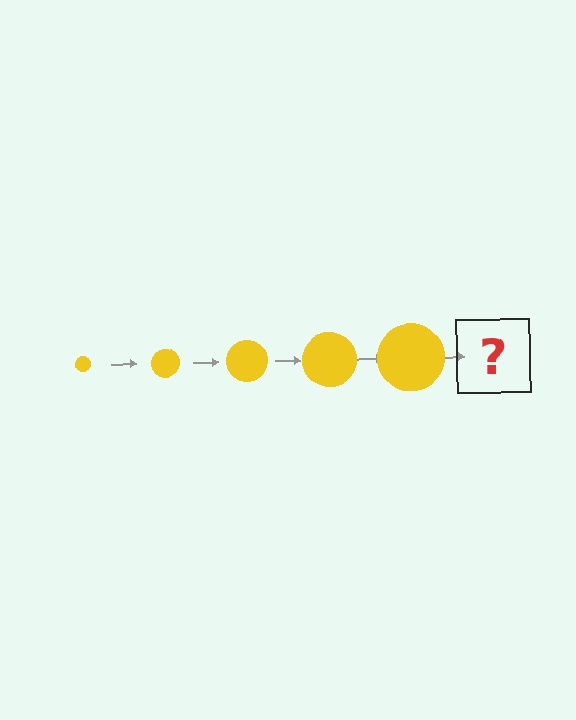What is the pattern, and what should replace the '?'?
The pattern is that the circle gets progressively larger each step. The '?' should be a yellow circle, larger than the previous one.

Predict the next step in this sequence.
The next step is a yellow circle, larger than the previous one.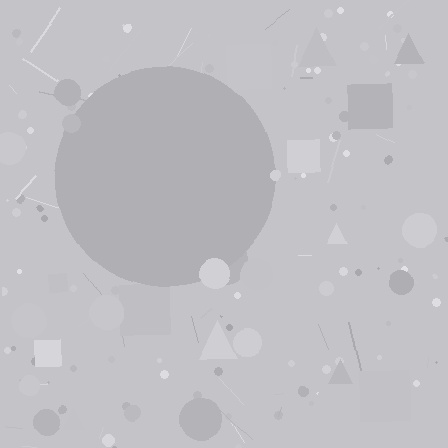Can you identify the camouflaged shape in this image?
The camouflaged shape is a circle.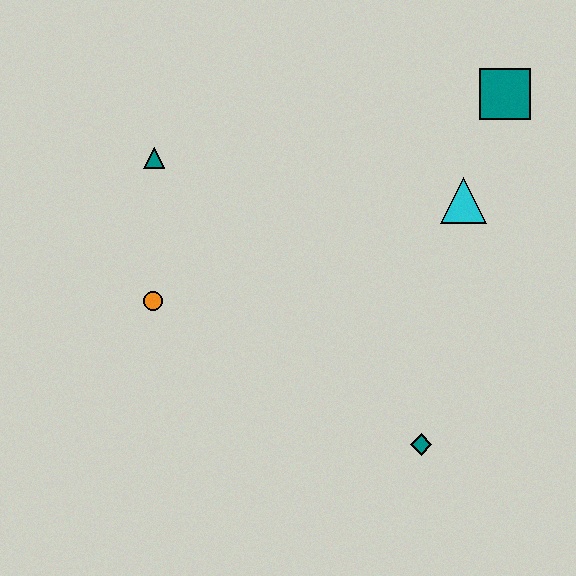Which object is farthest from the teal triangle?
The teal diamond is farthest from the teal triangle.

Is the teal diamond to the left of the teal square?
Yes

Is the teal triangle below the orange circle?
No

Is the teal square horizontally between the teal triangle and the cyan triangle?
No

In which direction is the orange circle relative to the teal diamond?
The orange circle is to the left of the teal diamond.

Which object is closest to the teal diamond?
The cyan triangle is closest to the teal diamond.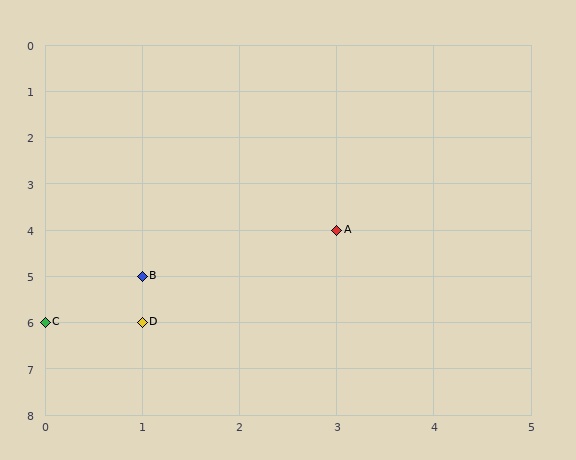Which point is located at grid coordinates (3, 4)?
Point A is at (3, 4).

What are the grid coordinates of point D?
Point D is at grid coordinates (1, 6).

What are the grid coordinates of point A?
Point A is at grid coordinates (3, 4).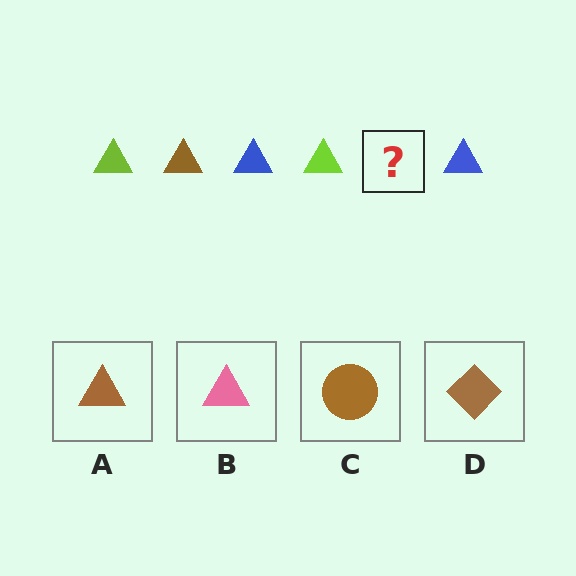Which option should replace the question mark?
Option A.